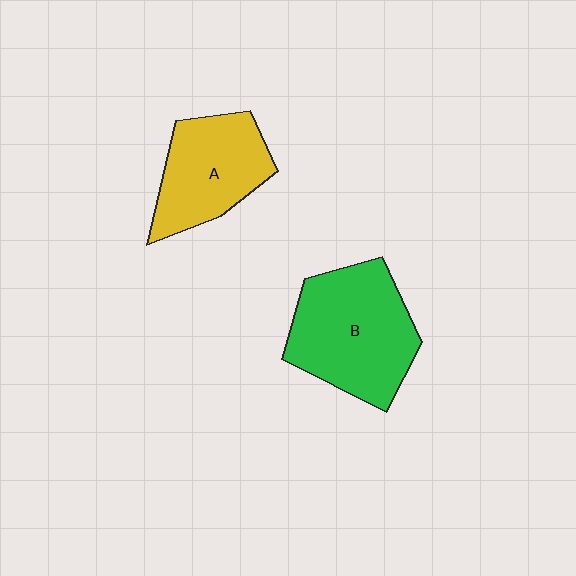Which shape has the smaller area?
Shape A (yellow).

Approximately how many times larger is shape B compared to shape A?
Approximately 1.3 times.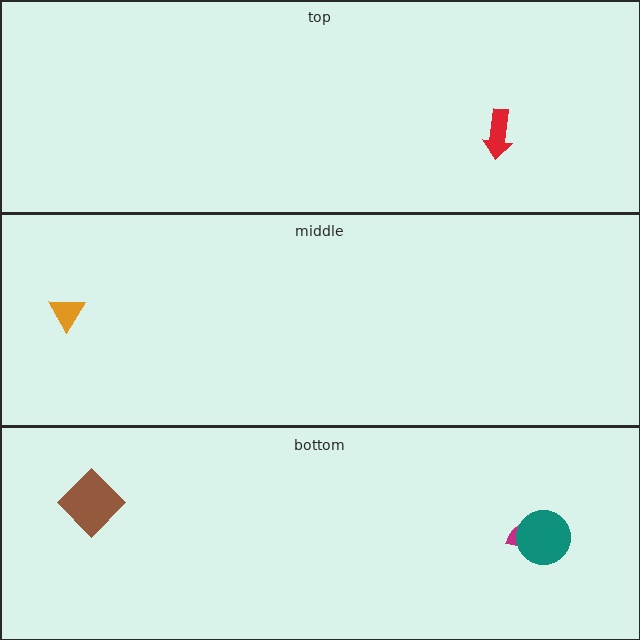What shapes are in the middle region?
The orange triangle.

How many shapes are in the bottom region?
3.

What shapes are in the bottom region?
The magenta semicircle, the teal circle, the brown diamond.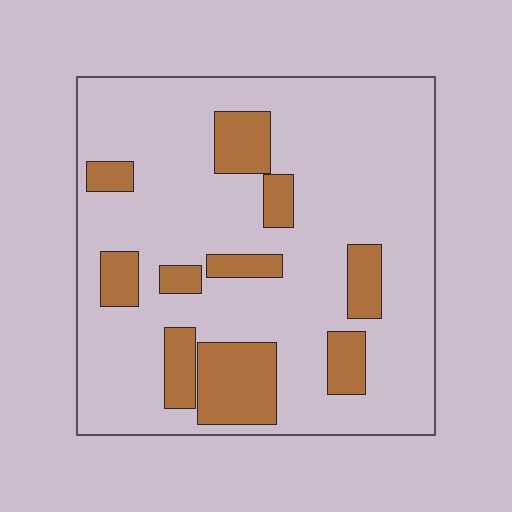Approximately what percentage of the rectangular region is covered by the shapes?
Approximately 20%.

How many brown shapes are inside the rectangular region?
10.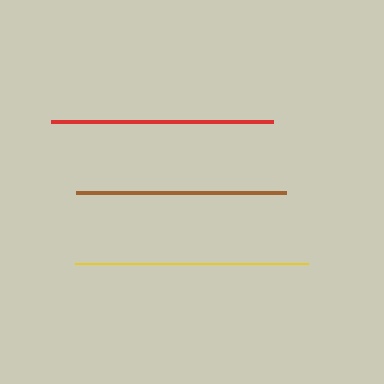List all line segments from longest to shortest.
From longest to shortest: yellow, red, brown.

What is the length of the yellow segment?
The yellow segment is approximately 233 pixels long.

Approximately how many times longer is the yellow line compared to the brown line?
The yellow line is approximately 1.1 times the length of the brown line.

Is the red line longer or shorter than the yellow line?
The yellow line is longer than the red line.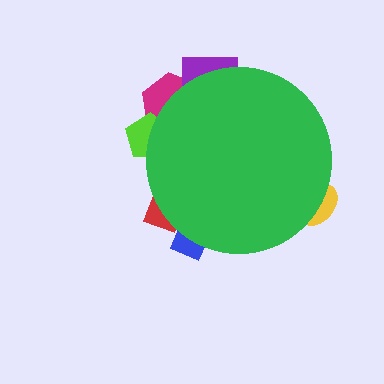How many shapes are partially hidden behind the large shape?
6 shapes are partially hidden.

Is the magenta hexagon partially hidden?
Yes, the magenta hexagon is partially hidden behind the green circle.